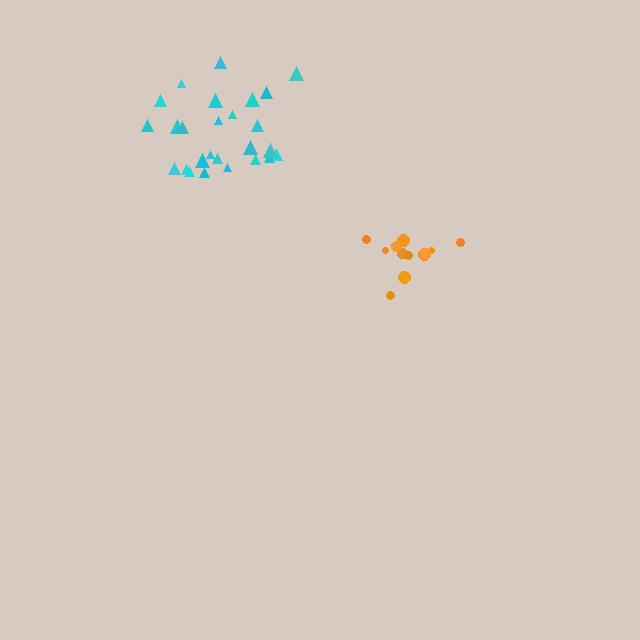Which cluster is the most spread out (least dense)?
Cyan.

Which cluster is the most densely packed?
Orange.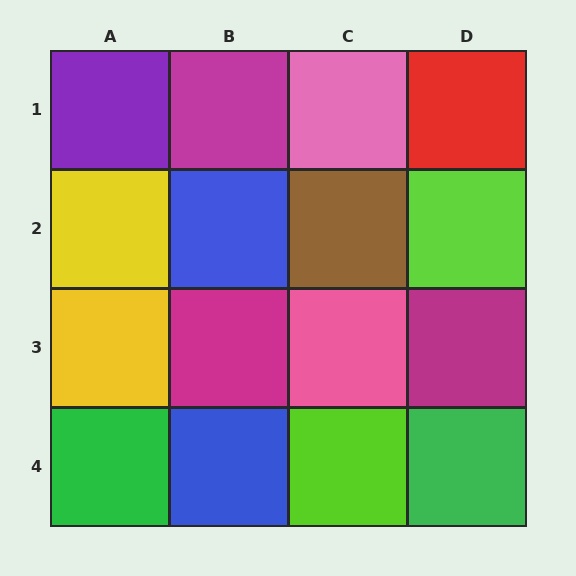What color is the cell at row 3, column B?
Magenta.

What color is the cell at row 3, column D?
Magenta.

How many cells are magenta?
3 cells are magenta.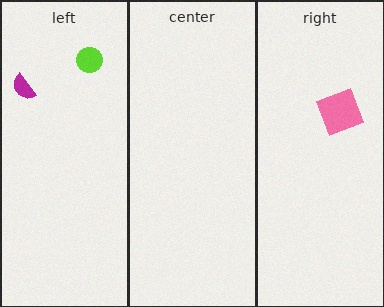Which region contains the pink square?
The right region.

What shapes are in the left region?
The lime circle, the magenta semicircle.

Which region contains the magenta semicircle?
The left region.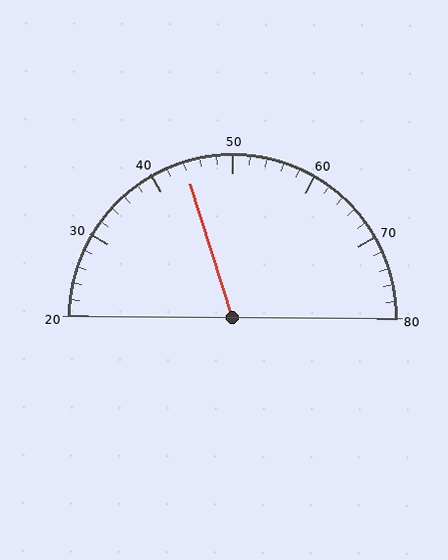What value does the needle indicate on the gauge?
The needle indicates approximately 44.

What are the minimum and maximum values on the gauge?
The gauge ranges from 20 to 80.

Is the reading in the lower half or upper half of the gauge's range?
The reading is in the lower half of the range (20 to 80).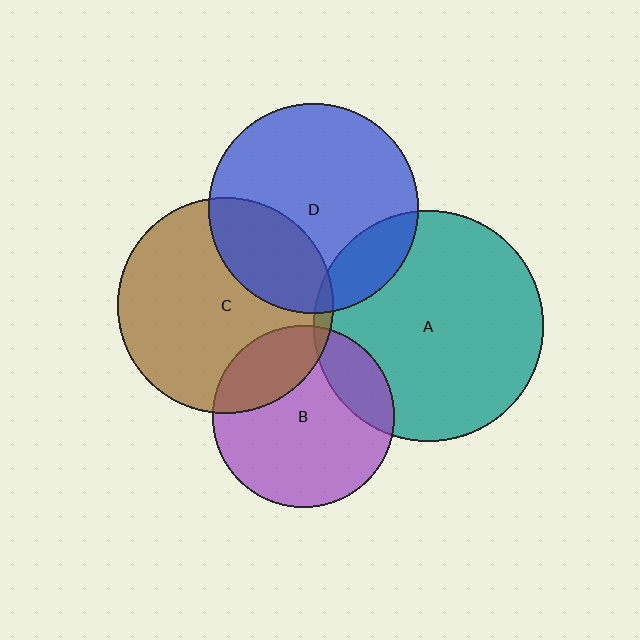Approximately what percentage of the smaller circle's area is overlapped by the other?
Approximately 5%.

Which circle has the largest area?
Circle A (teal).